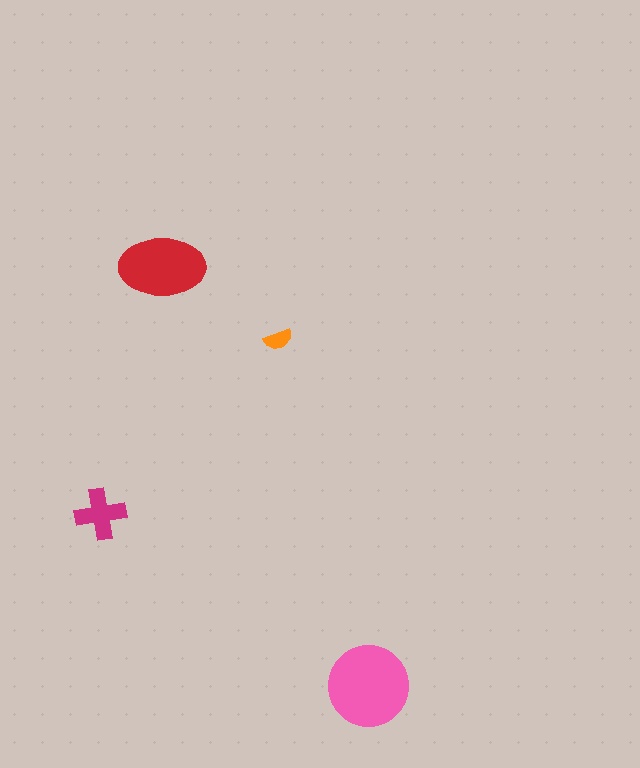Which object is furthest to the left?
The magenta cross is leftmost.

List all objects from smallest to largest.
The orange semicircle, the magenta cross, the red ellipse, the pink circle.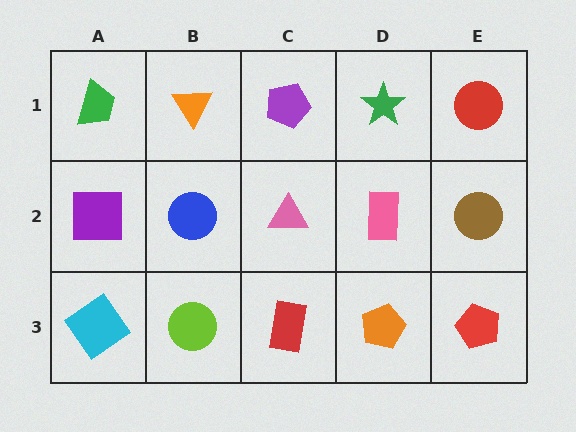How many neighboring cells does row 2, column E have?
3.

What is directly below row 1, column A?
A purple square.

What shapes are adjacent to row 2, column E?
A red circle (row 1, column E), a red pentagon (row 3, column E), a pink rectangle (row 2, column D).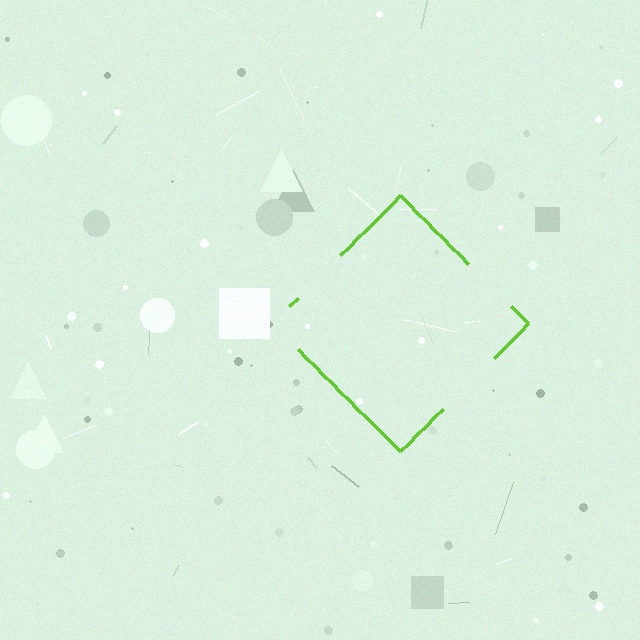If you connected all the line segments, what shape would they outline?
They would outline a diamond.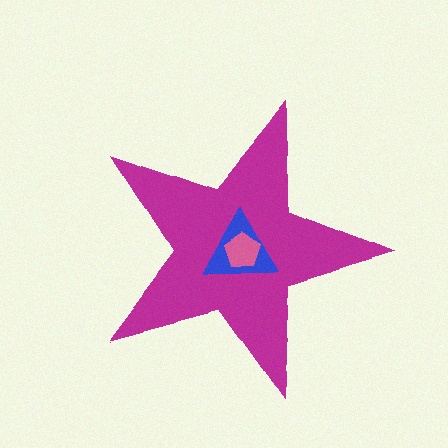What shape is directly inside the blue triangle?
The pink pentagon.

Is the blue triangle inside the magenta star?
Yes.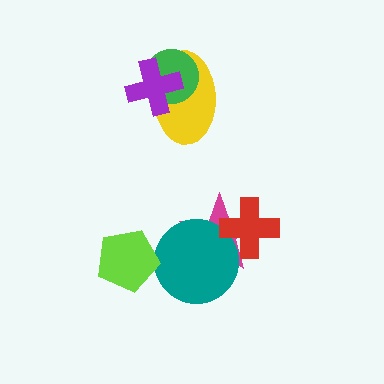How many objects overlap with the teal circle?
2 objects overlap with the teal circle.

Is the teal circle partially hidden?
Yes, it is partially covered by another shape.